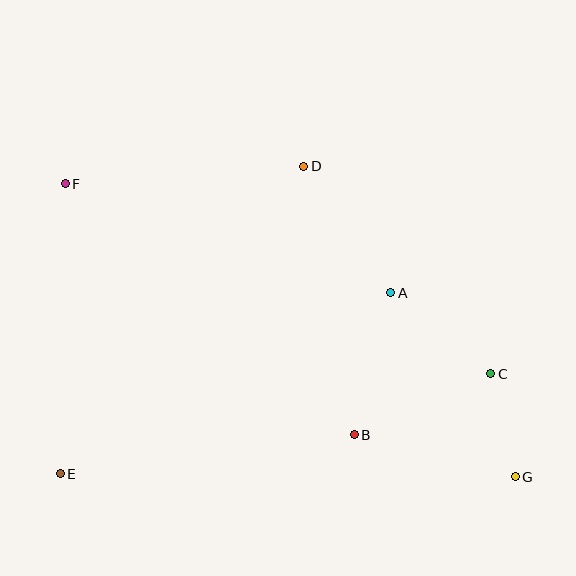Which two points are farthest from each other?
Points F and G are farthest from each other.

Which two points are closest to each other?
Points C and G are closest to each other.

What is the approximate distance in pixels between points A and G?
The distance between A and G is approximately 222 pixels.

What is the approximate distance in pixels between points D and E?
The distance between D and E is approximately 392 pixels.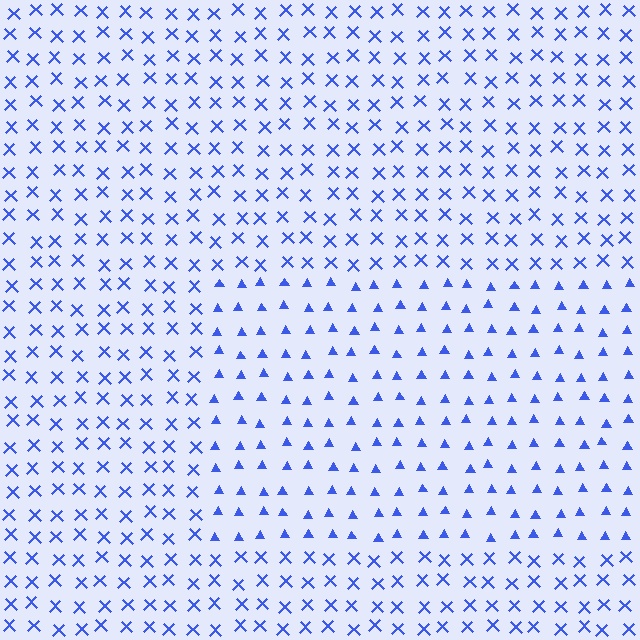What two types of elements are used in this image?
The image uses triangles inside the rectangle region and X marks outside it.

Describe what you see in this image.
The image is filled with small blue elements arranged in a uniform grid. A rectangle-shaped region contains triangles, while the surrounding area contains X marks. The boundary is defined purely by the change in element shape.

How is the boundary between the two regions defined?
The boundary is defined by a change in element shape: triangles inside vs. X marks outside. All elements share the same color and spacing.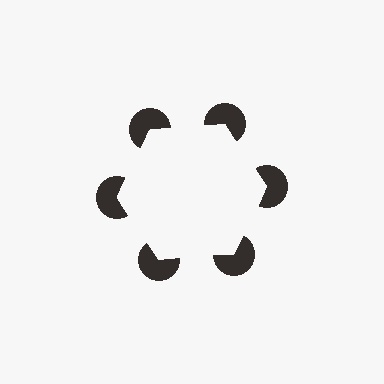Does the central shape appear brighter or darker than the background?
It typically appears slightly brighter than the background, even though no actual brightness change is drawn.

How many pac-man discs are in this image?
There are 6 — one at each vertex of the illusory hexagon.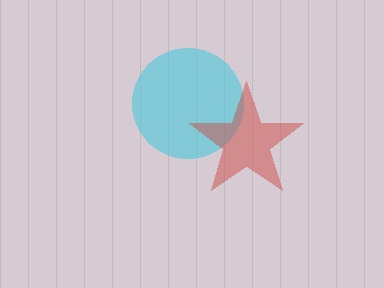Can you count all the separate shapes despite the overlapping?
Yes, there are 2 separate shapes.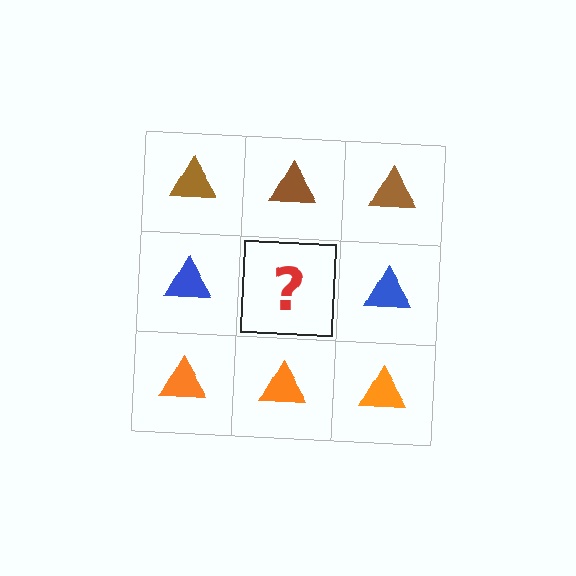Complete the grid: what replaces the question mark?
The question mark should be replaced with a blue triangle.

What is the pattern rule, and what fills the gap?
The rule is that each row has a consistent color. The gap should be filled with a blue triangle.